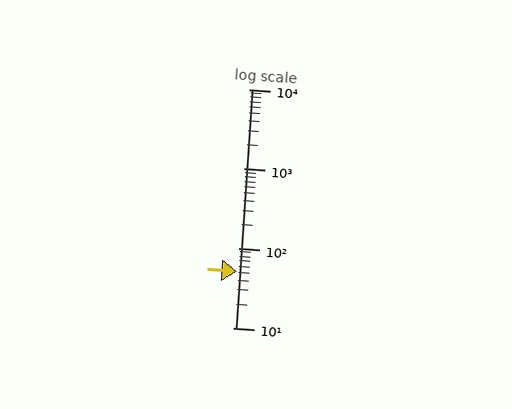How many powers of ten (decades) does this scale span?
The scale spans 3 decades, from 10 to 10000.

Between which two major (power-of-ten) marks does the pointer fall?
The pointer is between 10 and 100.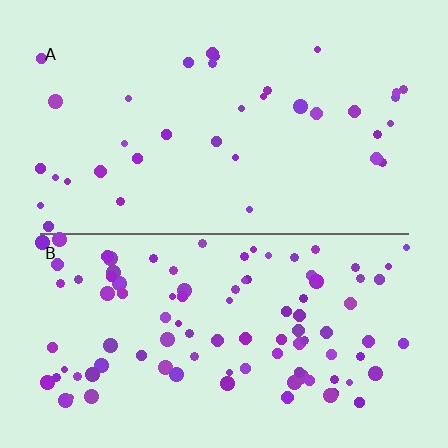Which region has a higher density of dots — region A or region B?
B (the bottom).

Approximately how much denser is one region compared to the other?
Approximately 2.8× — region B over region A.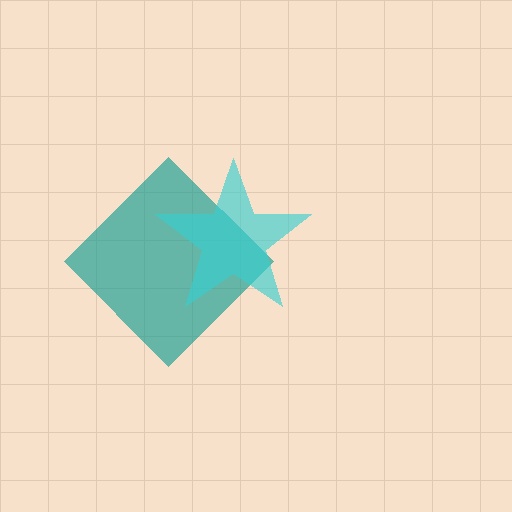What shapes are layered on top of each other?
The layered shapes are: a teal diamond, a cyan star.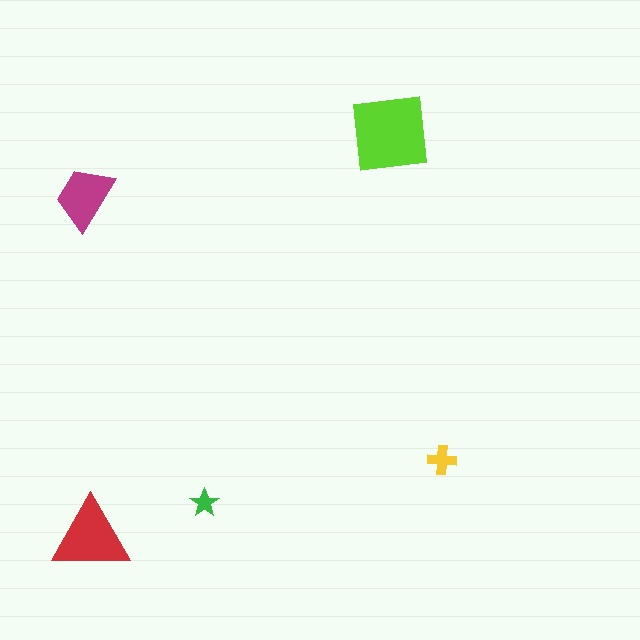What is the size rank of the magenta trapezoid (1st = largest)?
3rd.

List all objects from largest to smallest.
The lime square, the red triangle, the magenta trapezoid, the yellow cross, the green star.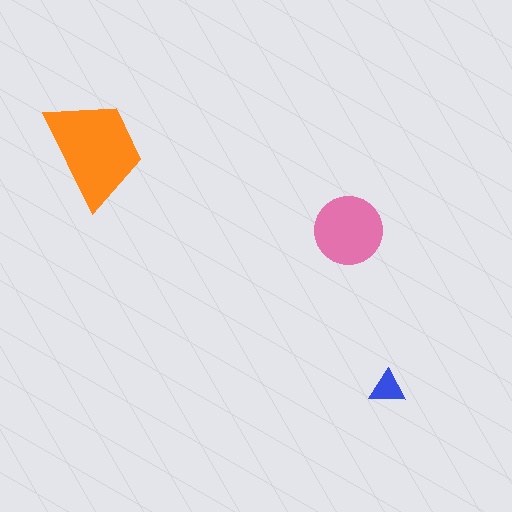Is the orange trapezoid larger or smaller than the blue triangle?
Larger.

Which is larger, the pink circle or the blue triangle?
The pink circle.